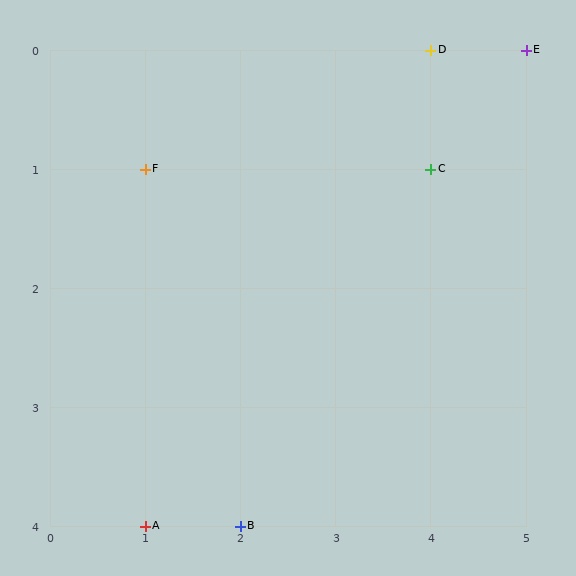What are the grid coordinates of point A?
Point A is at grid coordinates (1, 4).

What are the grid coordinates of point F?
Point F is at grid coordinates (1, 1).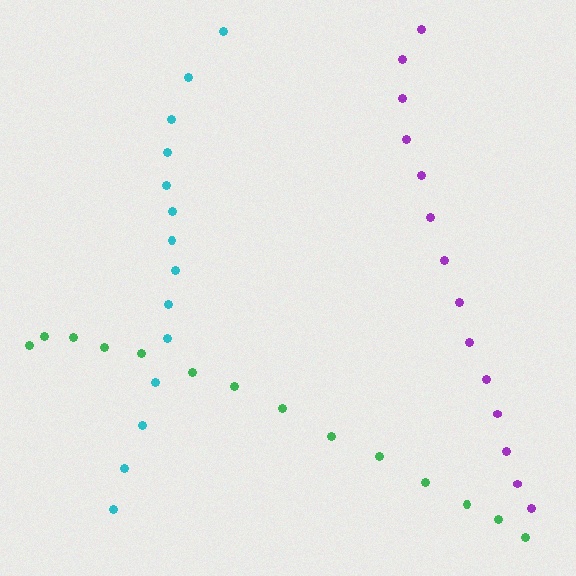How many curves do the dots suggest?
There are 3 distinct paths.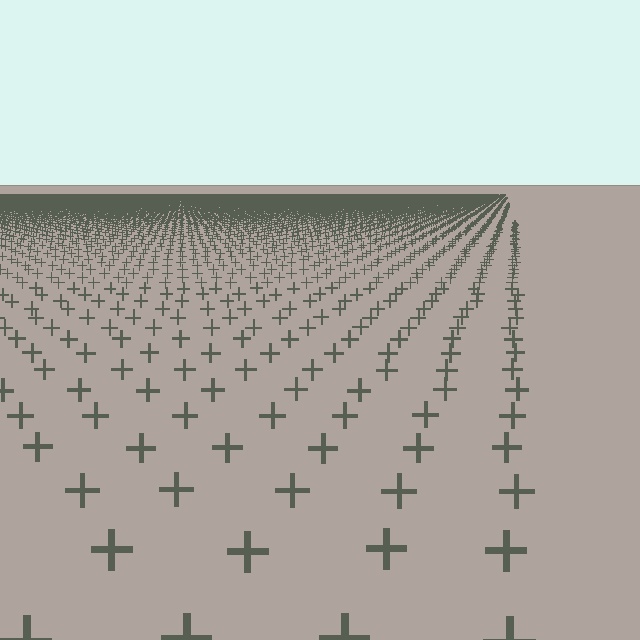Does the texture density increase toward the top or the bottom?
Density increases toward the top.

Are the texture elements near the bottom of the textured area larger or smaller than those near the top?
Larger. Near the bottom, elements are closer to the viewer and appear at a bigger on-screen size.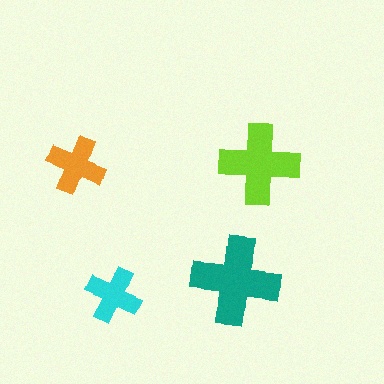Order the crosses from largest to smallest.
the teal one, the lime one, the orange one, the cyan one.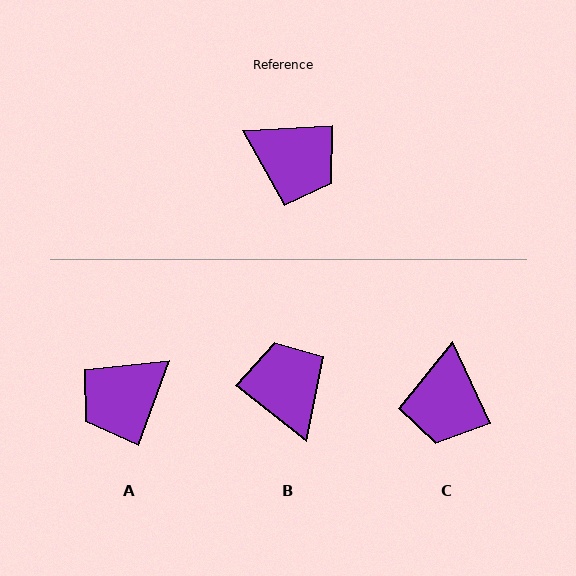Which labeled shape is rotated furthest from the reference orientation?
B, about 139 degrees away.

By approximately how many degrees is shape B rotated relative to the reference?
Approximately 139 degrees counter-clockwise.